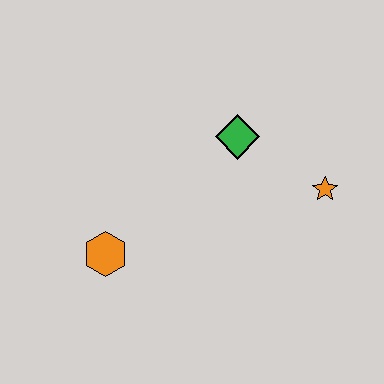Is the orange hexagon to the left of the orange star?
Yes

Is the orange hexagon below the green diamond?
Yes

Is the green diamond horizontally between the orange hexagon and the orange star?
Yes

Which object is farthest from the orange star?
The orange hexagon is farthest from the orange star.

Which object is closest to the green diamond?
The orange star is closest to the green diamond.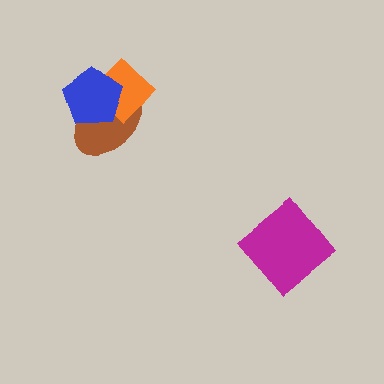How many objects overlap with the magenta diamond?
0 objects overlap with the magenta diamond.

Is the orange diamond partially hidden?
Yes, it is partially covered by another shape.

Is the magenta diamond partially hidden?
No, no other shape covers it.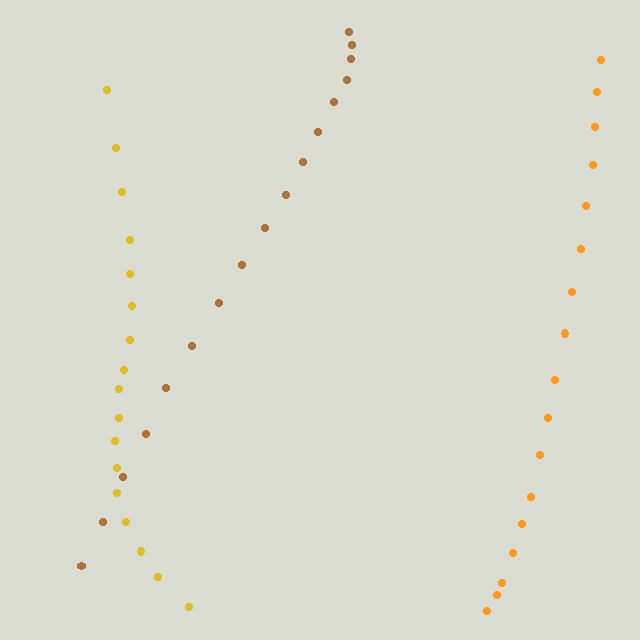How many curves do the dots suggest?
There are 3 distinct paths.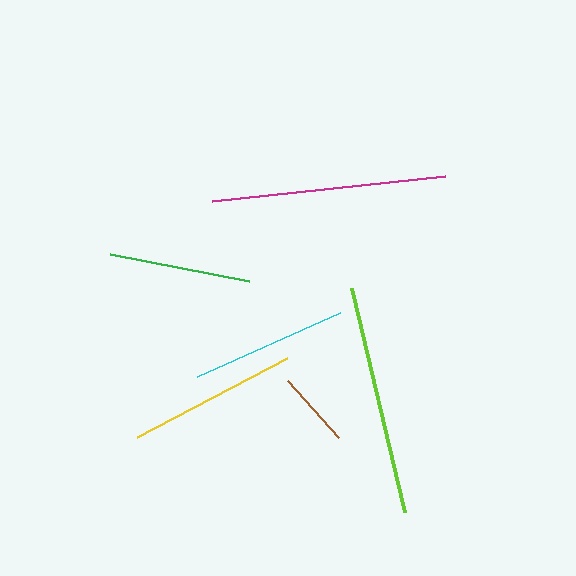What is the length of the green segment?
The green segment is approximately 141 pixels long.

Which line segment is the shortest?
The brown line is the shortest at approximately 77 pixels.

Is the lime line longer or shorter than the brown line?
The lime line is longer than the brown line.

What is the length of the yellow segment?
The yellow segment is approximately 169 pixels long.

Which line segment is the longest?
The magenta line is the longest at approximately 235 pixels.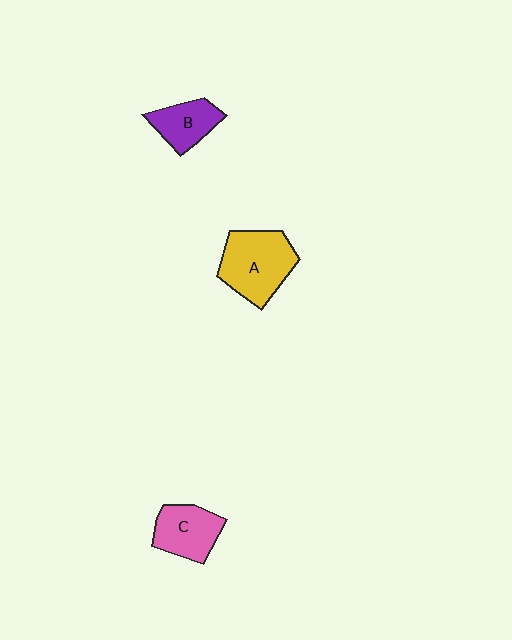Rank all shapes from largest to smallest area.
From largest to smallest: A (yellow), C (pink), B (purple).